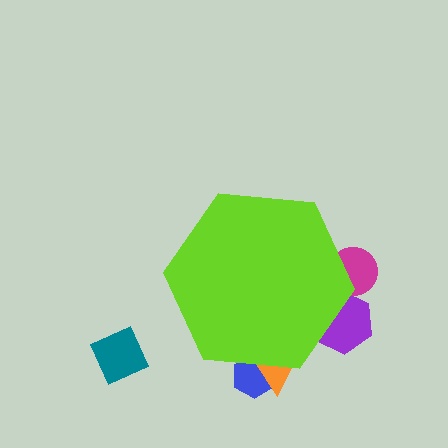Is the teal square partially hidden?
No, the teal square is fully visible.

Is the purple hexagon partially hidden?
Yes, the purple hexagon is partially hidden behind the lime hexagon.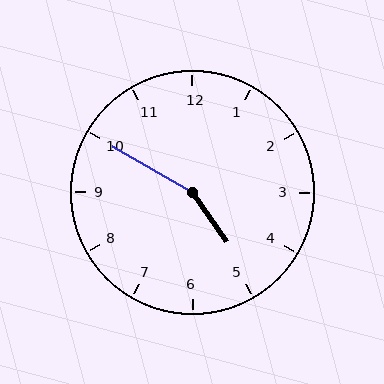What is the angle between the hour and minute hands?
Approximately 155 degrees.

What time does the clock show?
4:50.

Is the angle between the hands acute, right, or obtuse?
It is obtuse.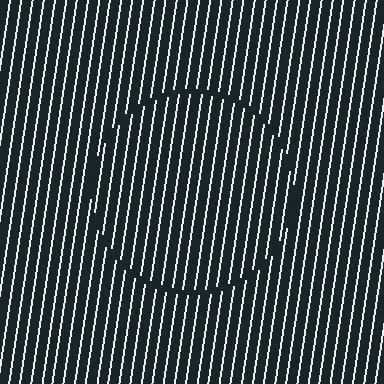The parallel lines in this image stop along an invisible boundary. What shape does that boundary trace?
An illusory circle. The interior of the shape contains the same grating, shifted by half a period — the contour is defined by the phase discontinuity where line-ends from the inner and outer gratings abut.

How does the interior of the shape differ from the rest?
The interior of the shape contains the same grating, shifted by half a period — the contour is defined by the phase discontinuity where line-ends from the inner and outer gratings abut.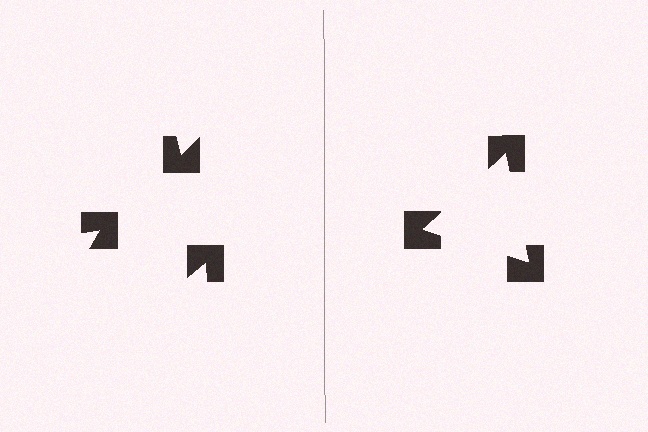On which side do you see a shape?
An illusory triangle appears on the right side. On the left side the wedge cuts are rotated, so no coherent shape forms.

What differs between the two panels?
The notched squares are positioned identically on both sides; only the wedge orientations differ. On the right they align to a triangle; on the left they are misaligned.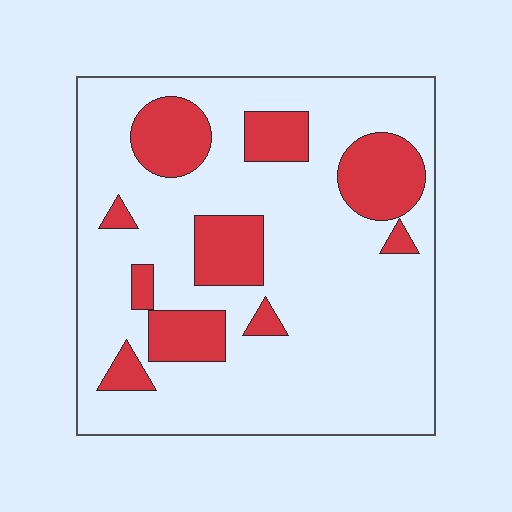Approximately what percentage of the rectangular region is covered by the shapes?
Approximately 20%.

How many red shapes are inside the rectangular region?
10.